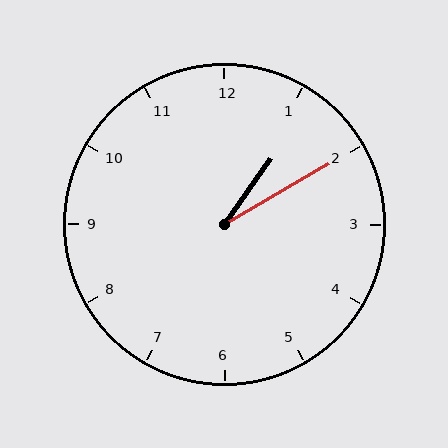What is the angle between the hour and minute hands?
Approximately 25 degrees.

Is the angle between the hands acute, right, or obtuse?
It is acute.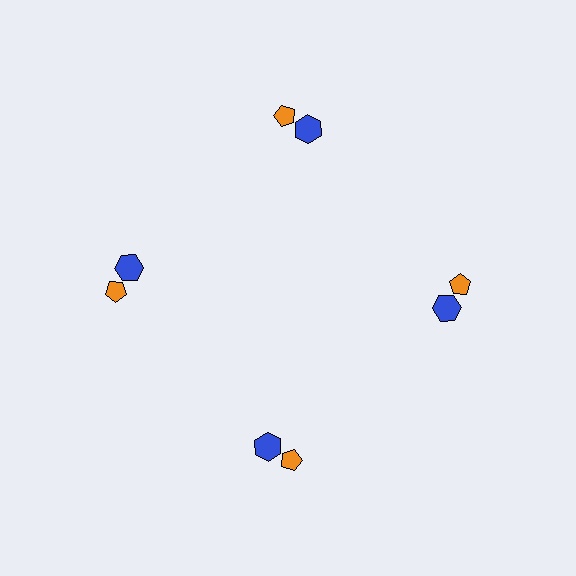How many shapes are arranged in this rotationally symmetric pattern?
There are 8 shapes, arranged in 4 groups of 2.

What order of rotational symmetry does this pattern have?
This pattern has 4-fold rotational symmetry.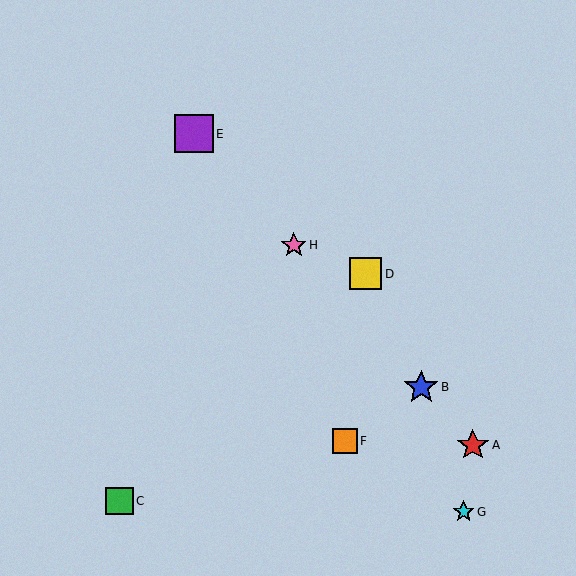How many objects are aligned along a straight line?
4 objects (A, B, E, H) are aligned along a straight line.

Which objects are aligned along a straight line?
Objects A, B, E, H are aligned along a straight line.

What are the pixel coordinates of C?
Object C is at (119, 501).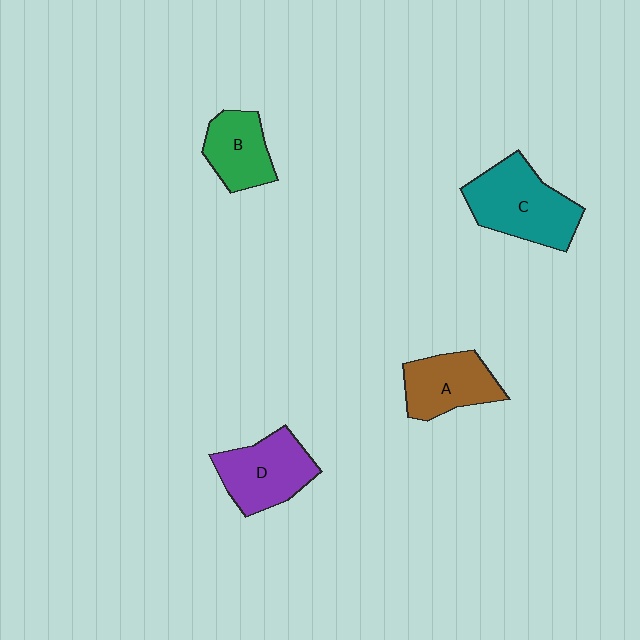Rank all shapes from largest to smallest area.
From largest to smallest: C (teal), D (purple), A (brown), B (green).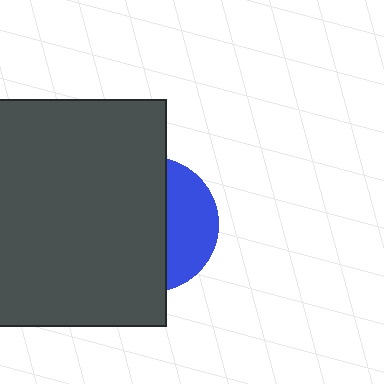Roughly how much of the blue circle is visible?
A small part of it is visible (roughly 35%).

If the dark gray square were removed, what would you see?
You would see the complete blue circle.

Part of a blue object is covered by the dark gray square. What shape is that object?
It is a circle.